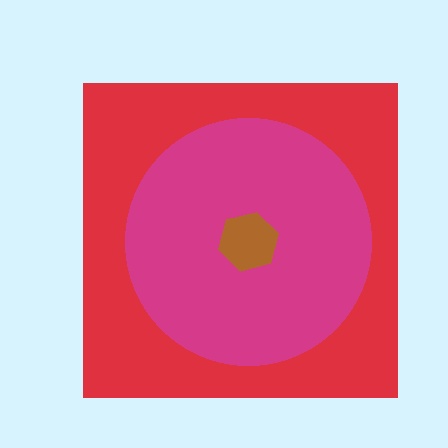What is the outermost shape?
The red square.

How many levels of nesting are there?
3.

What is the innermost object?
The brown hexagon.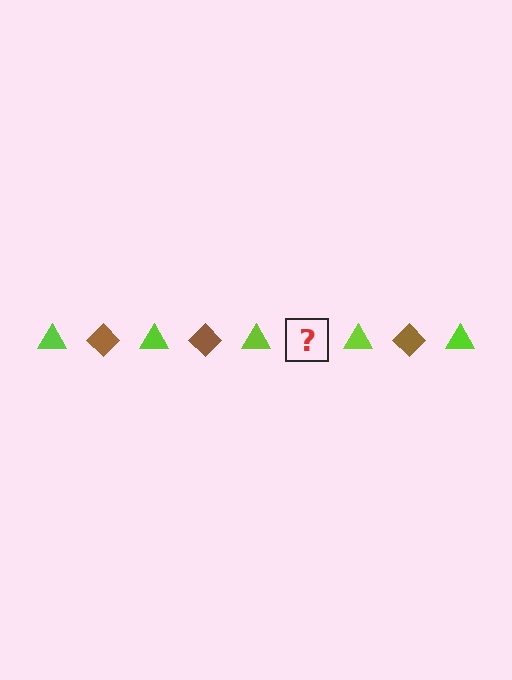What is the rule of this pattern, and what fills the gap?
The rule is that the pattern alternates between lime triangle and brown diamond. The gap should be filled with a brown diamond.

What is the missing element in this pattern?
The missing element is a brown diamond.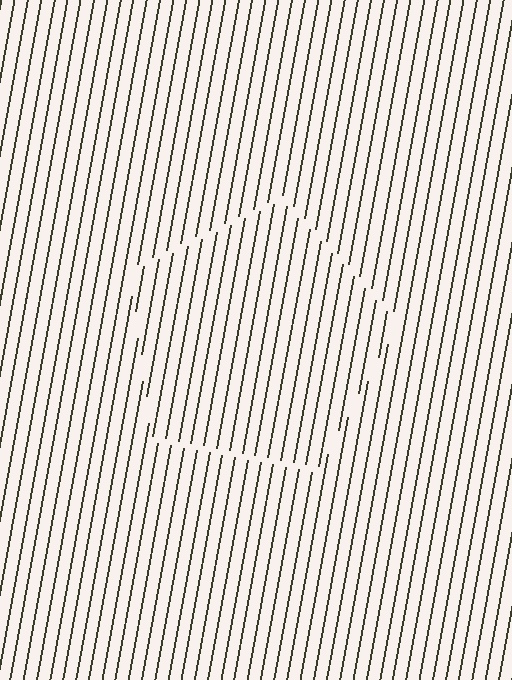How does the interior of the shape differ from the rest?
The interior of the shape contains the same grating, shifted by half a period — the contour is defined by the phase discontinuity where line-ends from the inner and outer gratings abut.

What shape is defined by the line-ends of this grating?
An illusory pentagon. The interior of the shape contains the same grating, shifted by half a period — the contour is defined by the phase discontinuity where line-ends from the inner and outer gratings abut.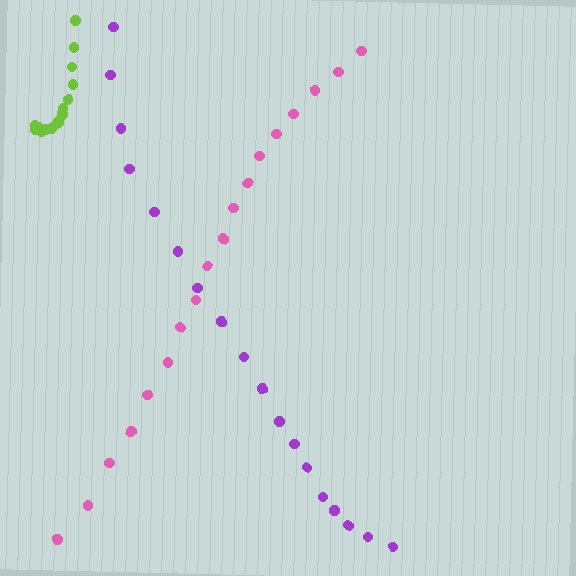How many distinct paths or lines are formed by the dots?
There are 3 distinct paths.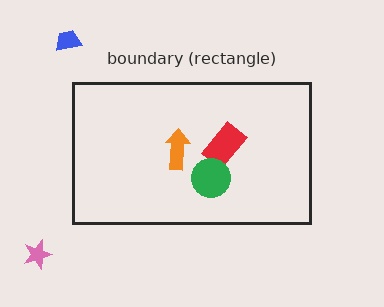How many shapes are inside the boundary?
3 inside, 2 outside.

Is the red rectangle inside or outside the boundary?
Inside.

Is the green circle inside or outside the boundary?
Inside.